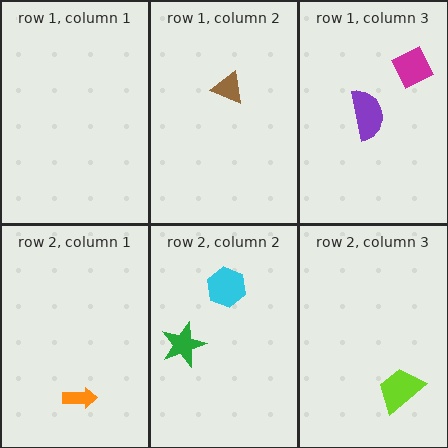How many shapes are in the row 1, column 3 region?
2.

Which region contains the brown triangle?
The row 1, column 2 region.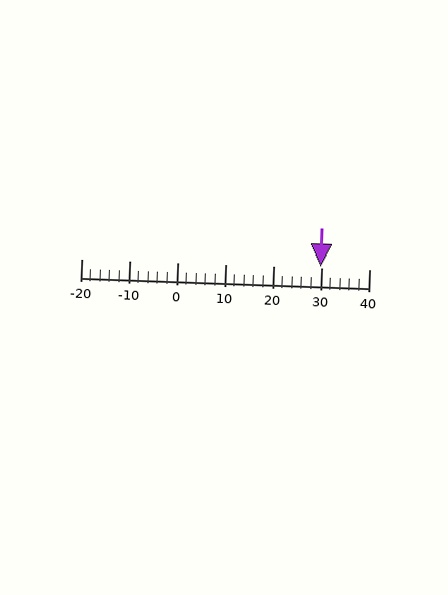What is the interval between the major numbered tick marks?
The major tick marks are spaced 10 units apart.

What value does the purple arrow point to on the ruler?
The purple arrow points to approximately 30.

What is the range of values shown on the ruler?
The ruler shows values from -20 to 40.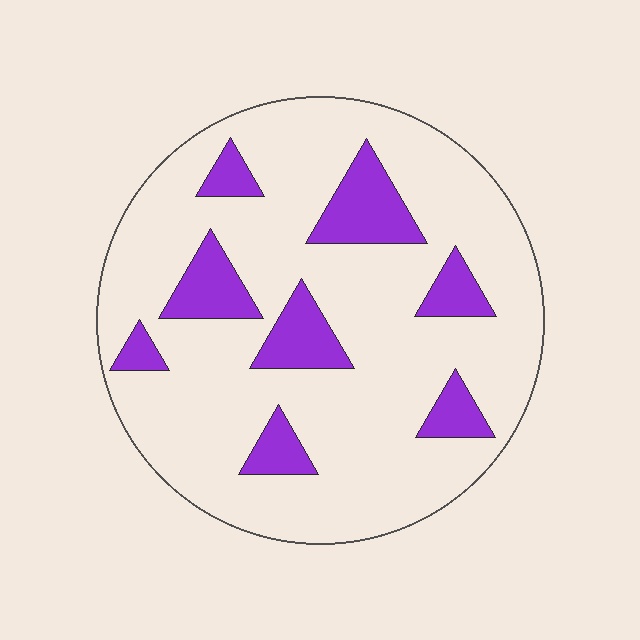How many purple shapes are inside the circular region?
8.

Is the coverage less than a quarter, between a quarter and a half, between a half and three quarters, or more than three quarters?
Less than a quarter.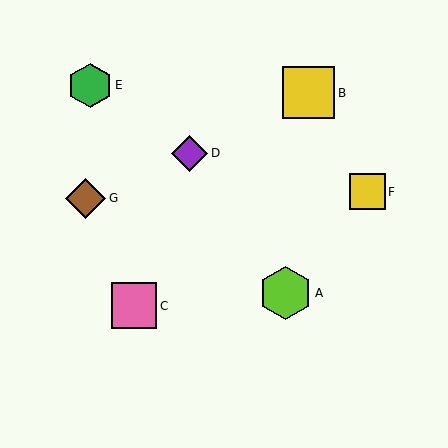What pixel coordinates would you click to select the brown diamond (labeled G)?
Click at (86, 198) to select the brown diamond G.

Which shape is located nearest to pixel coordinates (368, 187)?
The yellow square (labeled F) at (367, 192) is nearest to that location.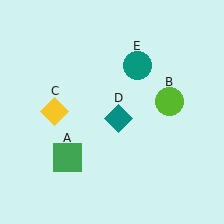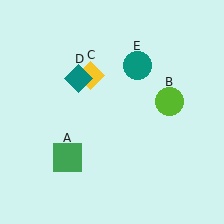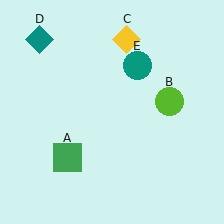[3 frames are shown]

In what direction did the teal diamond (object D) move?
The teal diamond (object D) moved up and to the left.